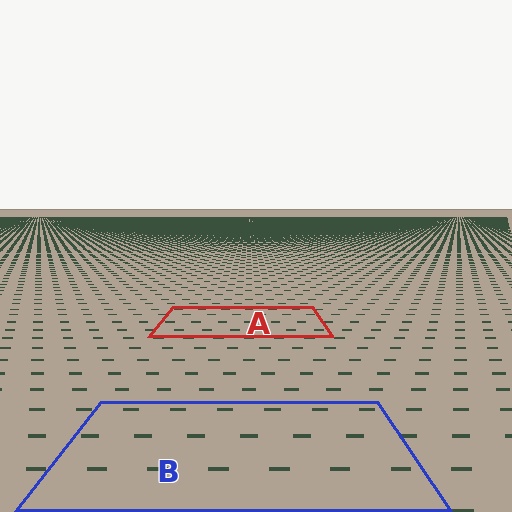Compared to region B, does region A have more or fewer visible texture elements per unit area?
Region A has more texture elements per unit area — they are packed more densely because it is farther away.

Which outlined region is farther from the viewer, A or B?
Region A is farther from the viewer — the texture elements inside it appear smaller and more densely packed.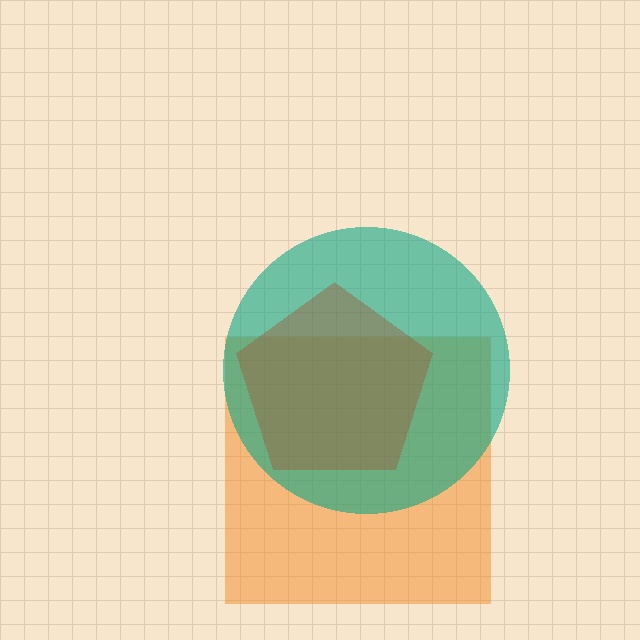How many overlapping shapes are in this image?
There are 3 overlapping shapes in the image.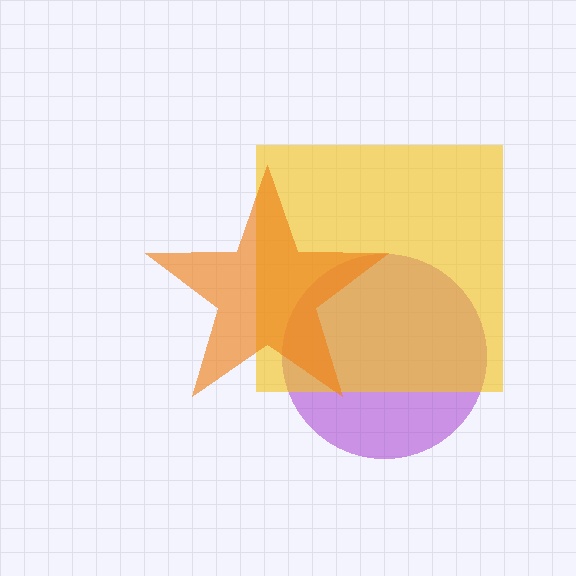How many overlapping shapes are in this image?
There are 3 overlapping shapes in the image.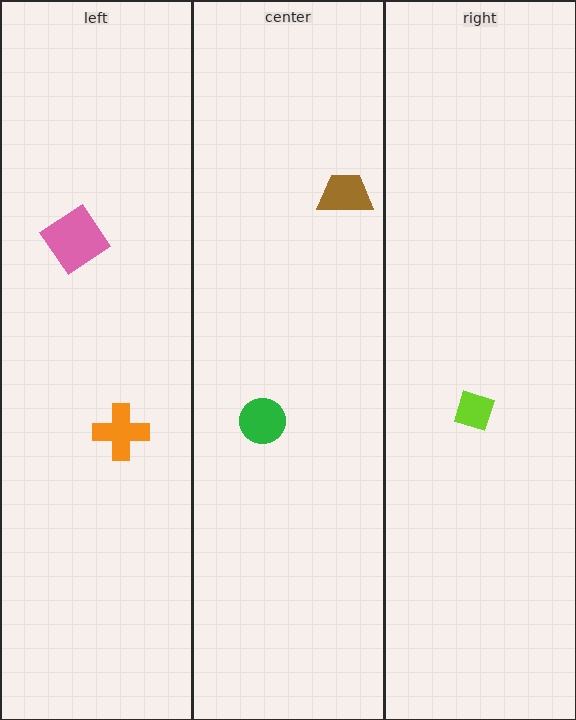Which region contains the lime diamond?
The right region.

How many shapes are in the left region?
2.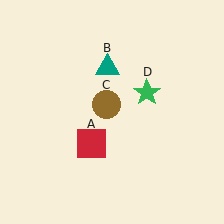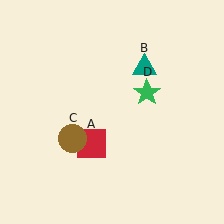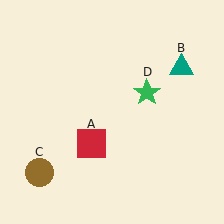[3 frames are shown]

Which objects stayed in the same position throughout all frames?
Red square (object A) and green star (object D) remained stationary.